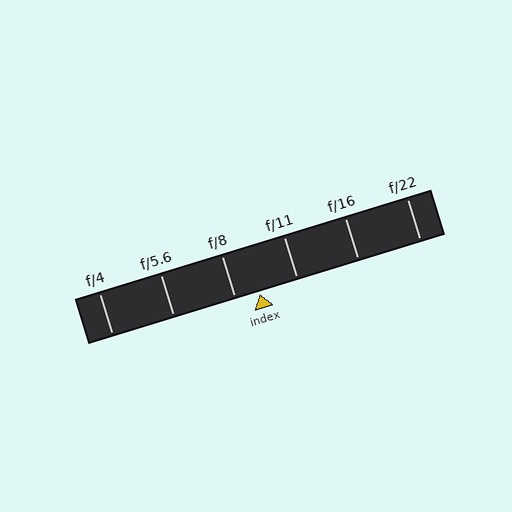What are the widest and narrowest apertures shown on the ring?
The widest aperture shown is f/4 and the narrowest is f/22.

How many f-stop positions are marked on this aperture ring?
There are 6 f-stop positions marked.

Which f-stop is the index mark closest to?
The index mark is closest to f/8.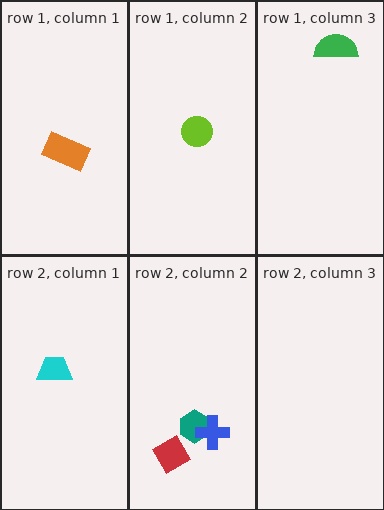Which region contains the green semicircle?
The row 1, column 3 region.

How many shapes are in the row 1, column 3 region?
1.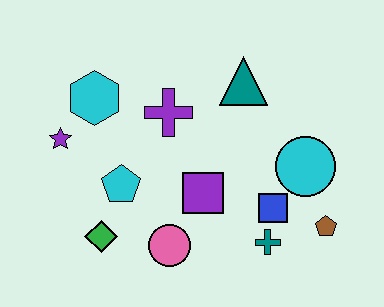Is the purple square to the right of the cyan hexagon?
Yes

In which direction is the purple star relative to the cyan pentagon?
The purple star is to the left of the cyan pentagon.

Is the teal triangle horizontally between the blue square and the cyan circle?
No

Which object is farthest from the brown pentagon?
The purple star is farthest from the brown pentagon.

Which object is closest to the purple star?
The cyan hexagon is closest to the purple star.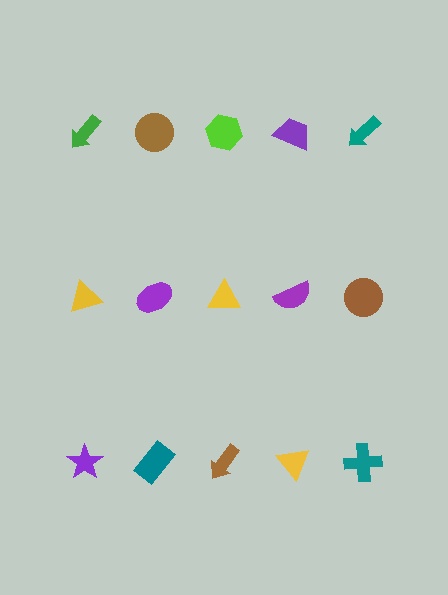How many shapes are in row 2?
5 shapes.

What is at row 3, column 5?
A teal cross.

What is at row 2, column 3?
A yellow triangle.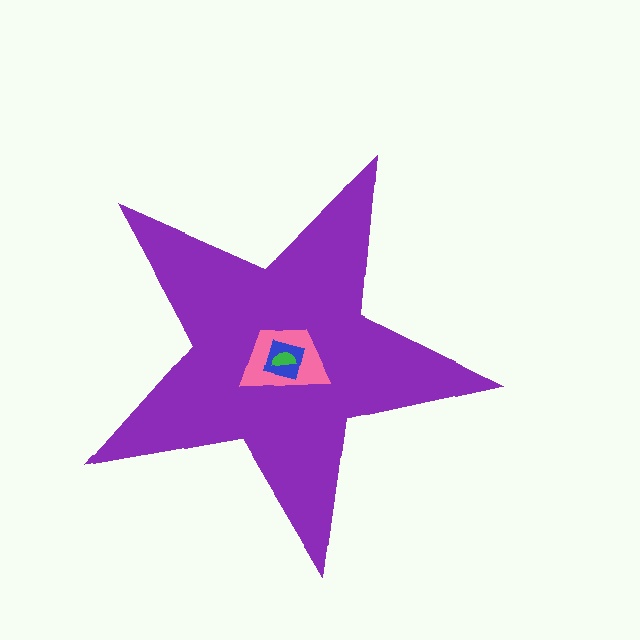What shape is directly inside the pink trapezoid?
The blue square.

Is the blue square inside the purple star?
Yes.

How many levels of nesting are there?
4.